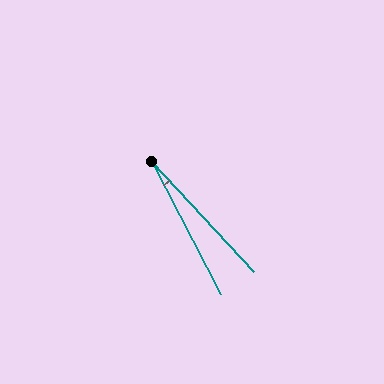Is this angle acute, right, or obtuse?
It is acute.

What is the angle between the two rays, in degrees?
Approximately 15 degrees.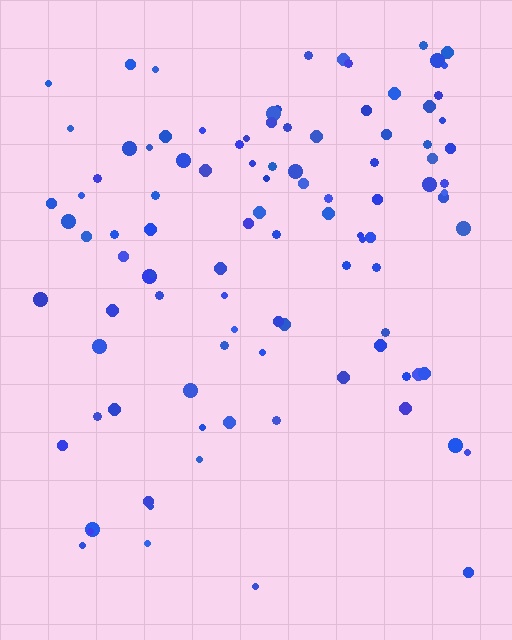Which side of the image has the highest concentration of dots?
The top.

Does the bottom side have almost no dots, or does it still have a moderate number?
Still a moderate number, just noticeably fewer than the top.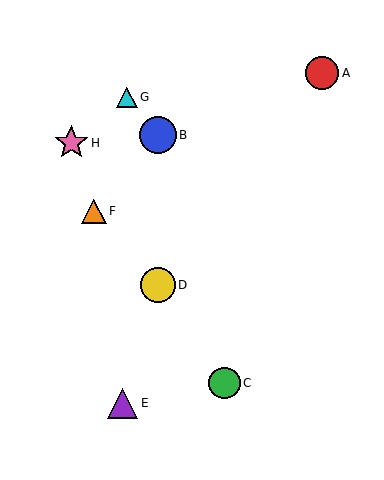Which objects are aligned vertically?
Objects B, D are aligned vertically.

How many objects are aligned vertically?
2 objects (B, D) are aligned vertically.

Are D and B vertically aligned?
Yes, both are at x≈158.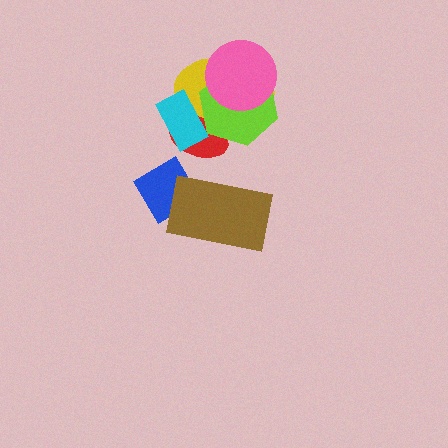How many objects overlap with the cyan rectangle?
3 objects overlap with the cyan rectangle.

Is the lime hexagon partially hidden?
Yes, it is partially covered by another shape.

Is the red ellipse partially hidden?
Yes, it is partially covered by another shape.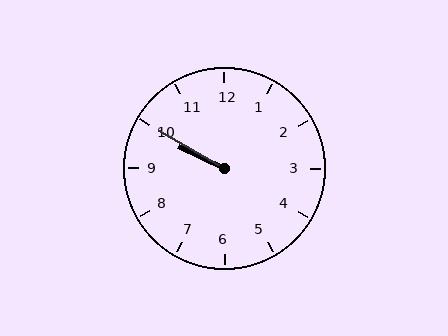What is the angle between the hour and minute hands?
Approximately 5 degrees.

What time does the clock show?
9:50.